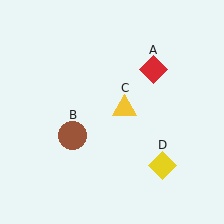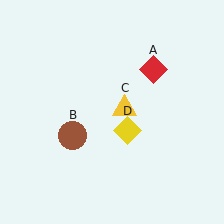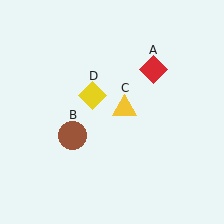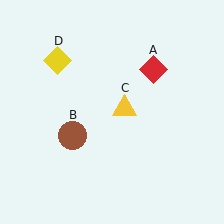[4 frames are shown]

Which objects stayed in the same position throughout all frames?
Red diamond (object A) and brown circle (object B) and yellow triangle (object C) remained stationary.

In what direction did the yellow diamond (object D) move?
The yellow diamond (object D) moved up and to the left.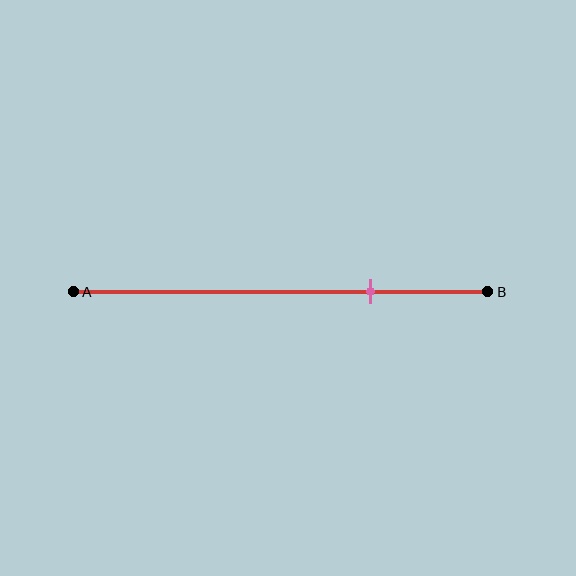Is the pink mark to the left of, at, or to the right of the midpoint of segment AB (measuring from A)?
The pink mark is to the right of the midpoint of segment AB.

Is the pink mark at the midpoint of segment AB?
No, the mark is at about 70% from A, not at the 50% midpoint.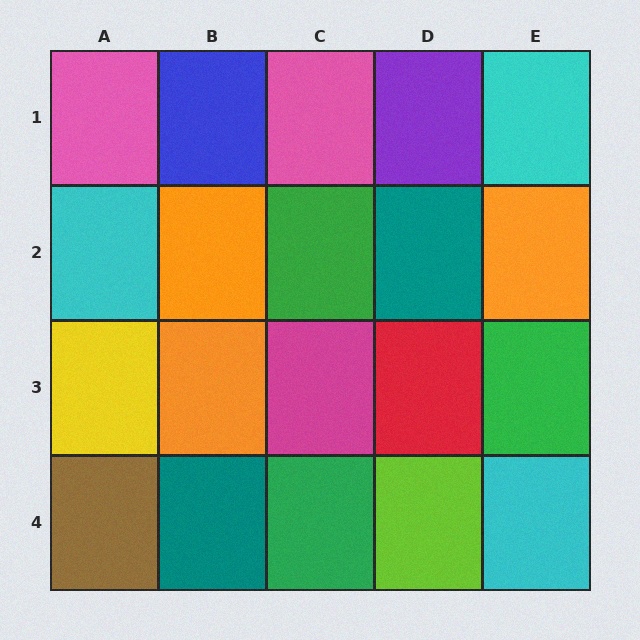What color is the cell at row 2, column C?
Green.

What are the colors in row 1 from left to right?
Pink, blue, pink, purple, cyan.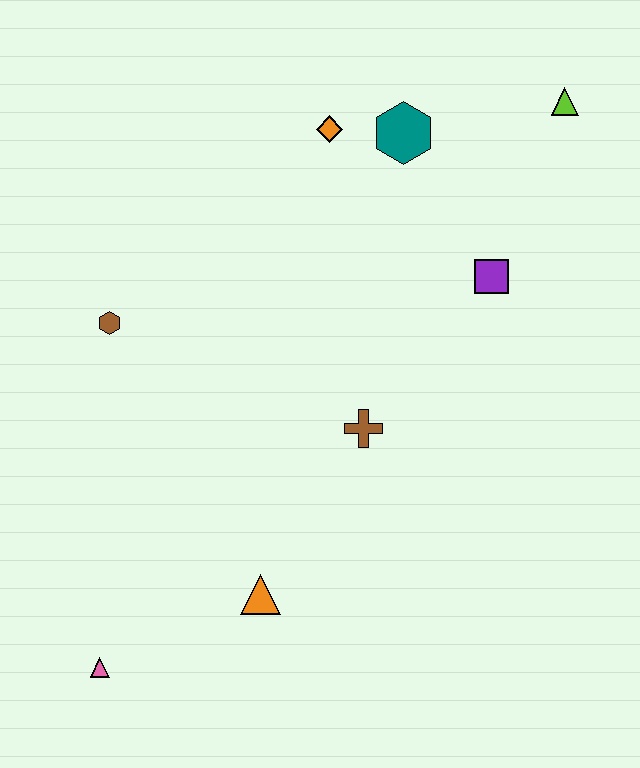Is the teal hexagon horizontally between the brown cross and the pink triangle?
No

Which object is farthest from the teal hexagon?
The pink triangle is farthest from the teal hexagon.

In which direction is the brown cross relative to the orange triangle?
The brown cross is above the orange triangle.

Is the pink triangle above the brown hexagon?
No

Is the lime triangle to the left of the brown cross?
No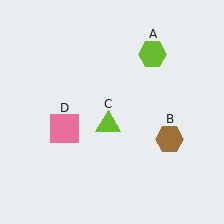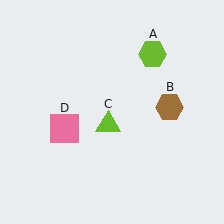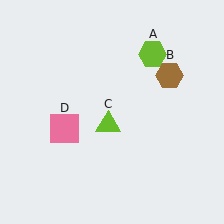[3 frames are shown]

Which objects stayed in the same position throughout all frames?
Lime hexagon (object A) and lime triangle (object C) and pink square (object D) remained stationary.